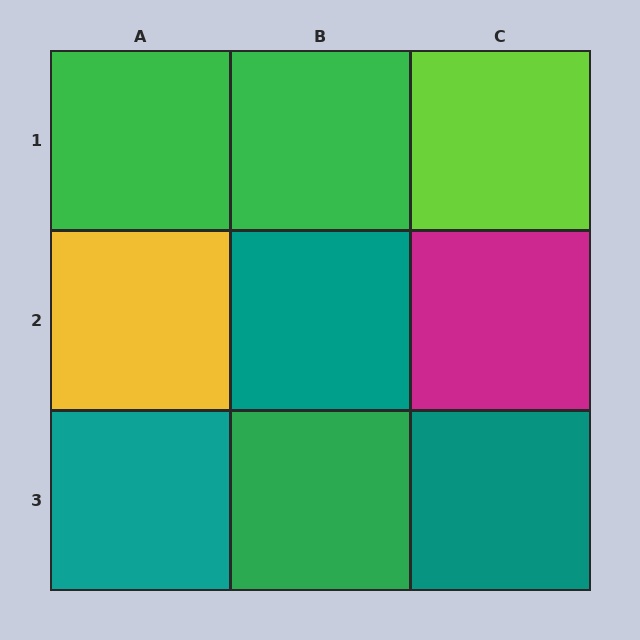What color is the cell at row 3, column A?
Teal.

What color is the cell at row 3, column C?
Teal.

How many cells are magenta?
1 cell is magenta.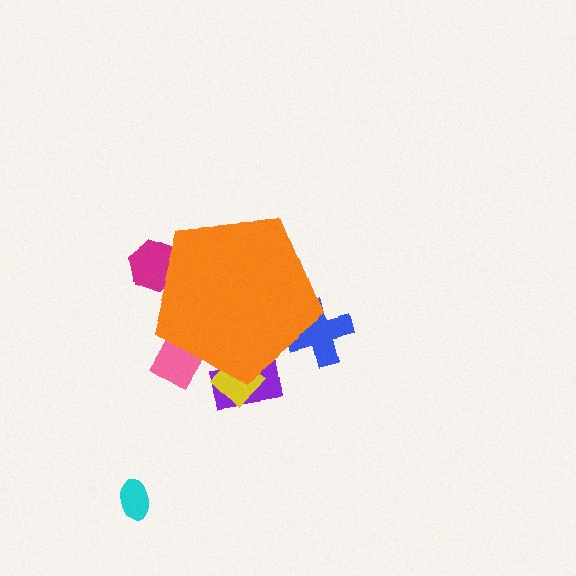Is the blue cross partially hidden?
Yes, the blue cross is partially hidden behind the orange pentagon.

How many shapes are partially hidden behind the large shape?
5 shapes are partially hidden.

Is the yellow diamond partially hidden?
Yes, the yellow diamond is partially hidden behind the orange pentagon.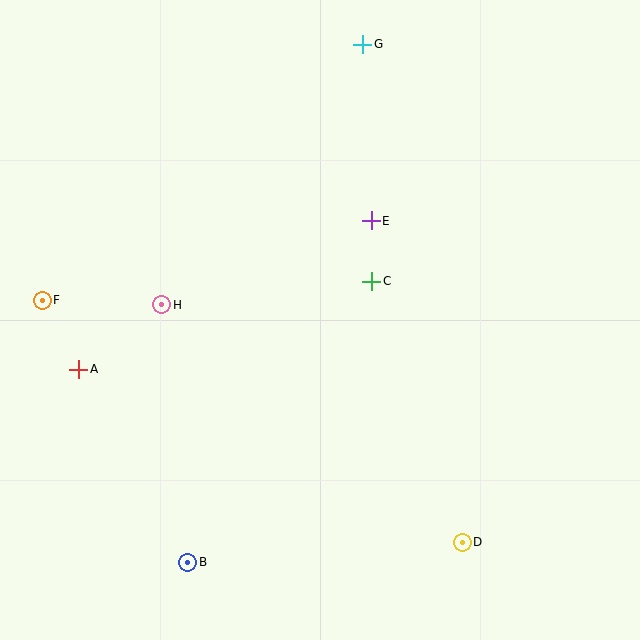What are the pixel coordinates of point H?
Point H is at (162, 305).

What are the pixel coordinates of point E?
Point E is at (371, 221).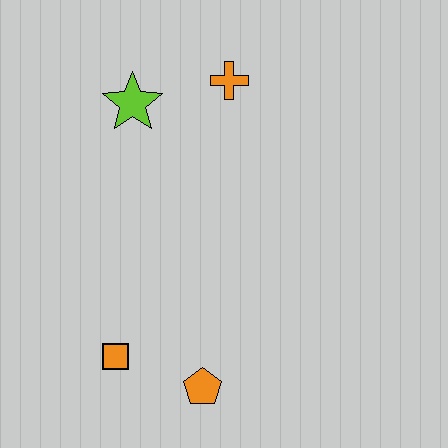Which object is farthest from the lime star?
The orange pentagon is farthest from the lime star.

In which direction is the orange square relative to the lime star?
The orange square is below the lime star.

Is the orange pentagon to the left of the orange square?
No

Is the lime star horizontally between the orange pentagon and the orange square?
Yes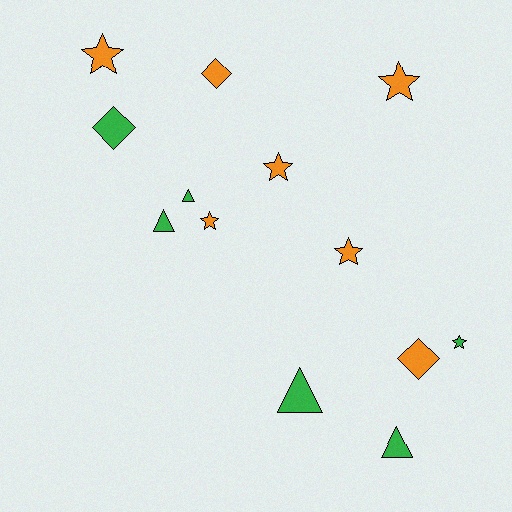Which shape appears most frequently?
Star, with 6 objects.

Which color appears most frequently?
Orange, with 7 objects.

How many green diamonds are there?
There is 1 green diamond.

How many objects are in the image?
There are 13 objects.